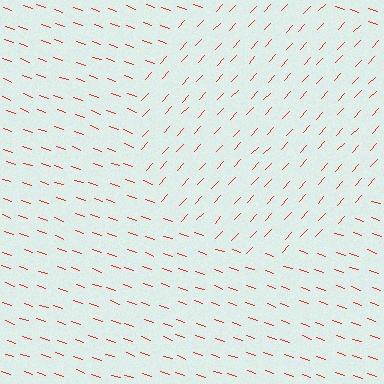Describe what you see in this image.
The image is filled with small red line segments. A circle region in the image has lines oriented differently from the surrounding lines, creating a visible texture boundary.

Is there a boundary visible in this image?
Yes, there is a texture boundary formed by a change in line orientation.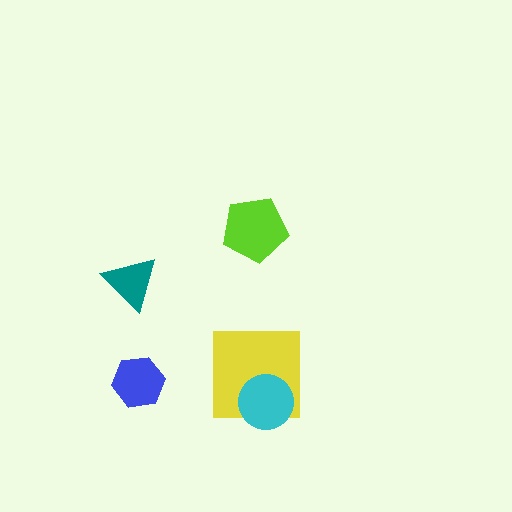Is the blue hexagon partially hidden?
No, no other shape covers it.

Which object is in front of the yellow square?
The cyan circle is in front of the yellow square.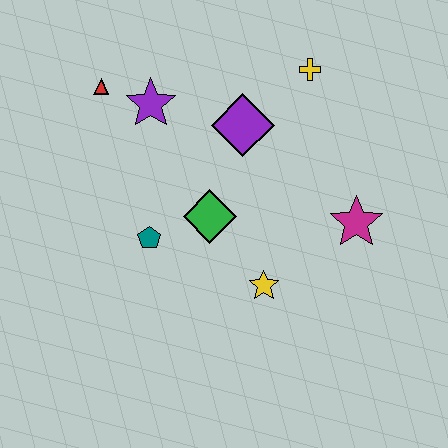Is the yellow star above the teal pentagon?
No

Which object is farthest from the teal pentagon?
The yellow cross is farthest from the teal pentagon.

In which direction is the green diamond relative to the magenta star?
The green diamond is to the left of the magenta star.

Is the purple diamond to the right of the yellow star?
No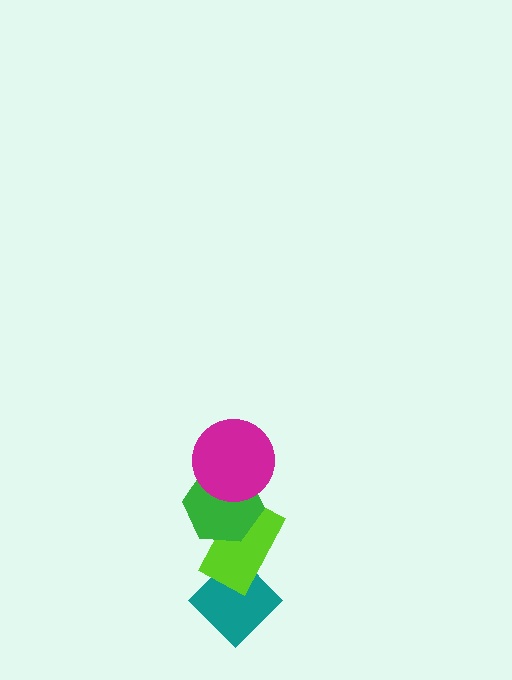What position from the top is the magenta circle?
The magenta circle is 1st from the top.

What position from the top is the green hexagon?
The green hexagon is 2nd from the top.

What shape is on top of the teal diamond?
The lime rectangle is on top of the teal diamond.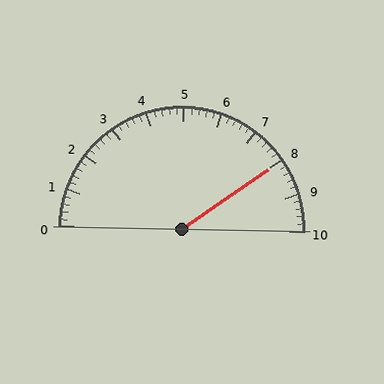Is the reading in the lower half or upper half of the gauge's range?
The reading is in the upper half of the range (0 to 10).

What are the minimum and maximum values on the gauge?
The gauge ranges from 0 to 10.